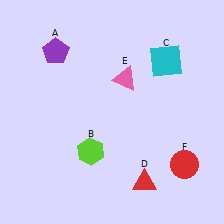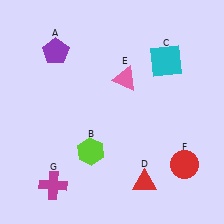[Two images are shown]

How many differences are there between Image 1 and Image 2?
There is 1 difference between the two images.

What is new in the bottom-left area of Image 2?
A magenta cross (G) was added in the bottom-left area of Image 2.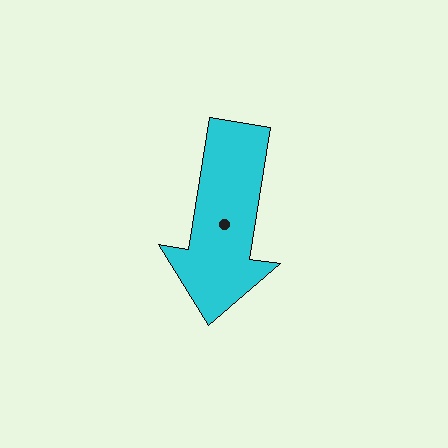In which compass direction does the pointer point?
South.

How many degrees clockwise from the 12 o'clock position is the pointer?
Approximately 189 degrees.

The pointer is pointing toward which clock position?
Roughly 6 o'clock.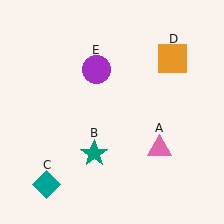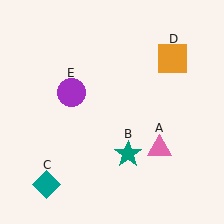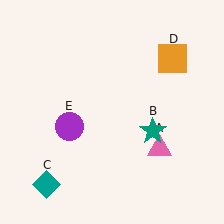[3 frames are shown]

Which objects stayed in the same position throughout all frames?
Pink triangle (object A) and teal diamond (object C) and orange square (object D) remained stationary.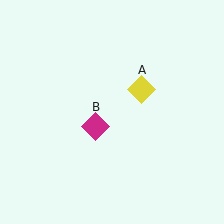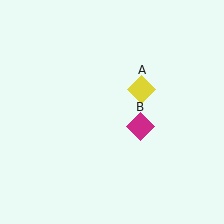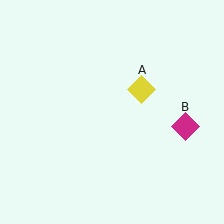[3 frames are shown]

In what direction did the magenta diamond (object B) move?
The magenta diamond (object B) moved right.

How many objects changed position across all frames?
1 object changed position: magenta diamond (object B).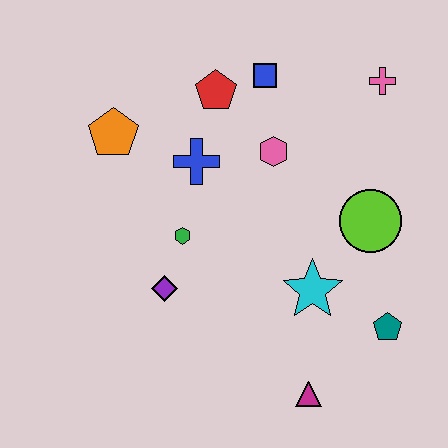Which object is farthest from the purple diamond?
The pink cross is farthest from the purple diamond.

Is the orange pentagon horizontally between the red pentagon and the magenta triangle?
No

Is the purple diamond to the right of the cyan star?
No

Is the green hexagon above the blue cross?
No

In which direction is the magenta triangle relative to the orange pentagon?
The magenta triangle is below the orange pentagon.